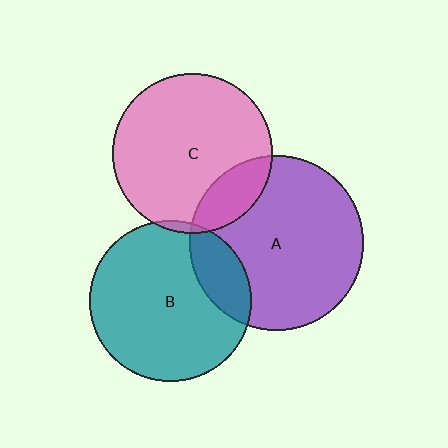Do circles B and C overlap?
Yes.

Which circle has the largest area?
Circle A (purple).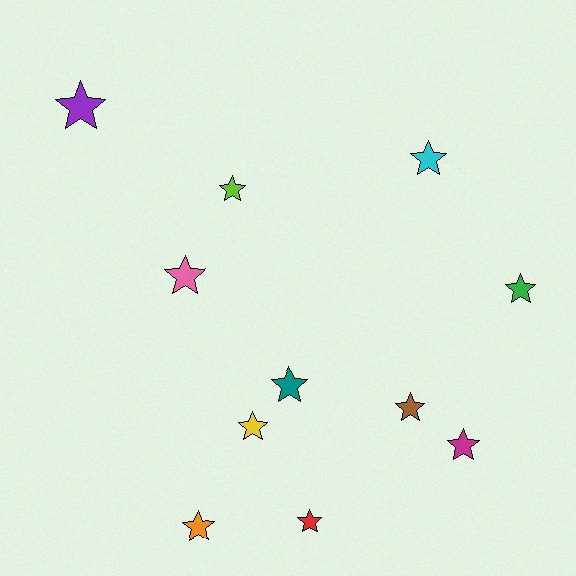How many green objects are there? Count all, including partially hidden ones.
There is 1 green object.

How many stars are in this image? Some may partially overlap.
There are 11 stars.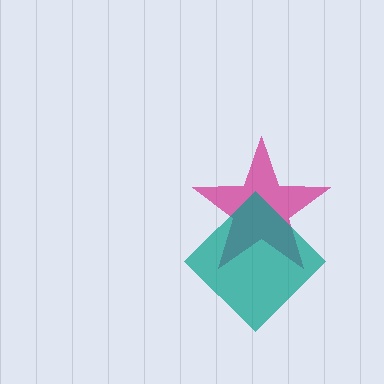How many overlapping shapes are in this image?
There are 2 overlapping shapes in the image.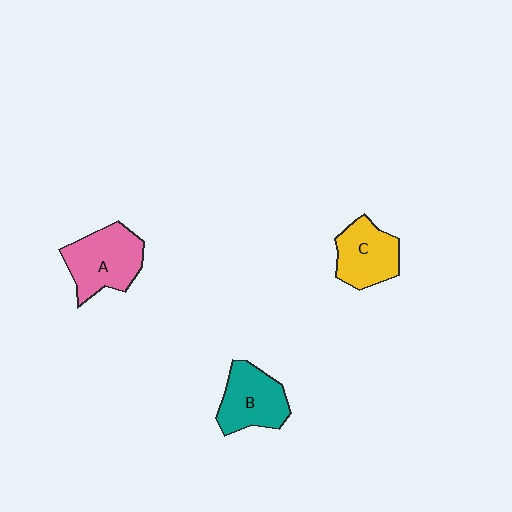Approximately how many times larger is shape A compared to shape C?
Approximately 1.2 times.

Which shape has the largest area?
Shape A (pink).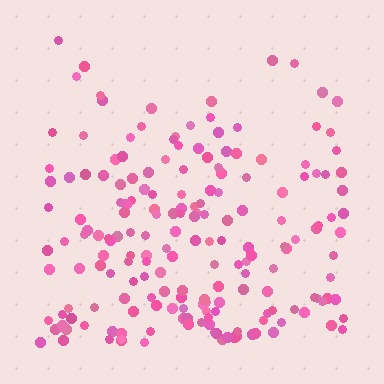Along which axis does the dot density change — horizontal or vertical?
Vertical.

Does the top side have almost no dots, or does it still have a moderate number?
Still a moderate number, just noticeably fewer than the bottom.